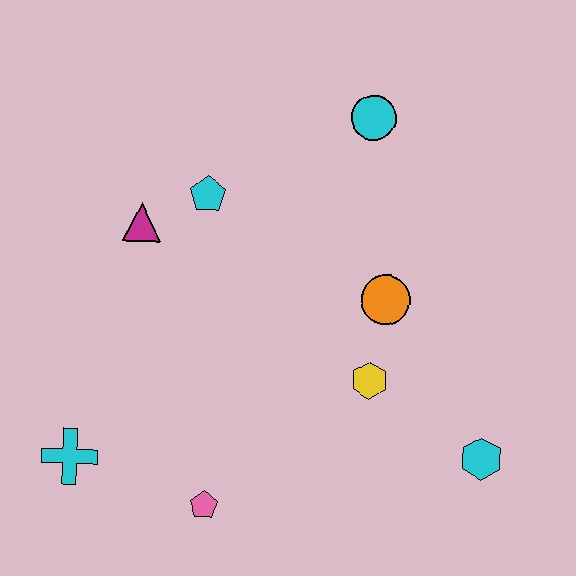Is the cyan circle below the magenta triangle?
No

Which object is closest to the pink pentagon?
The cyan cross is closest to the pink pentagon.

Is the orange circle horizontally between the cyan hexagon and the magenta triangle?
Yes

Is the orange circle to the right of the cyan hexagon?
No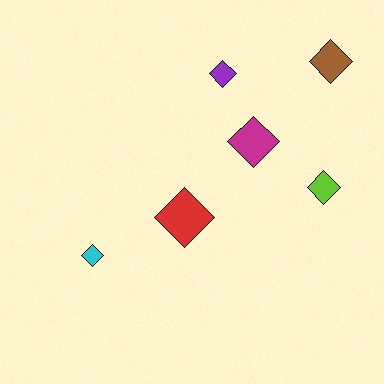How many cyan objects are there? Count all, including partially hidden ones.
There is 1 cyan object.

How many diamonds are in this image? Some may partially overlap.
There are 6 diamonds.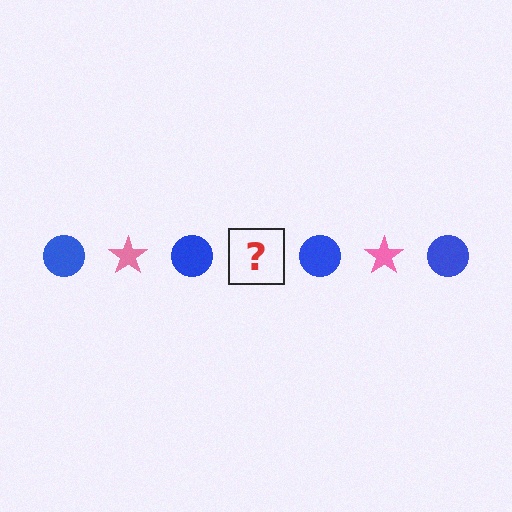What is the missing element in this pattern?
The missing element is a pink star.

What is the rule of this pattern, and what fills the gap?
The rule is that the pattern alternates between blue circle and pink star. The gap should be filled with a pink star.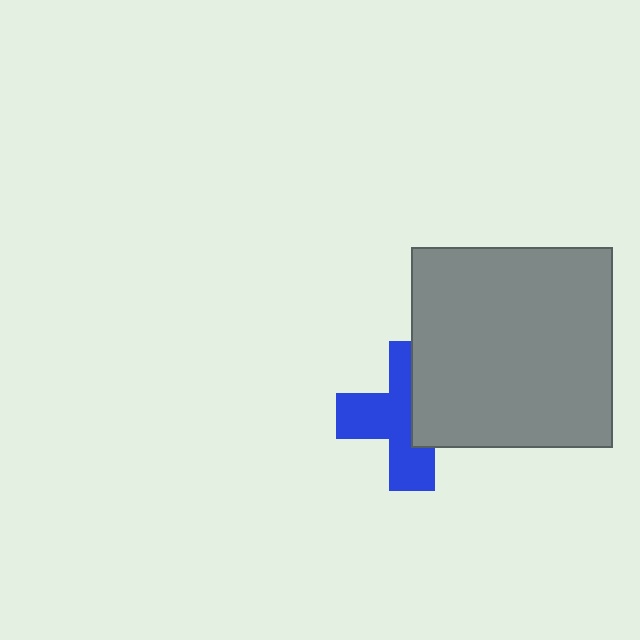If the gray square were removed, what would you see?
You would see the complete blue cross.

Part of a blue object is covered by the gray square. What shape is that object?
It is a cross.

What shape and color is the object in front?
The object in front is a gray square.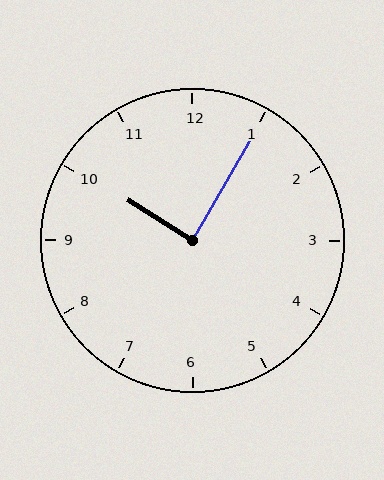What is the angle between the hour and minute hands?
Approximately 88 degrees.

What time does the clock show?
10:05.